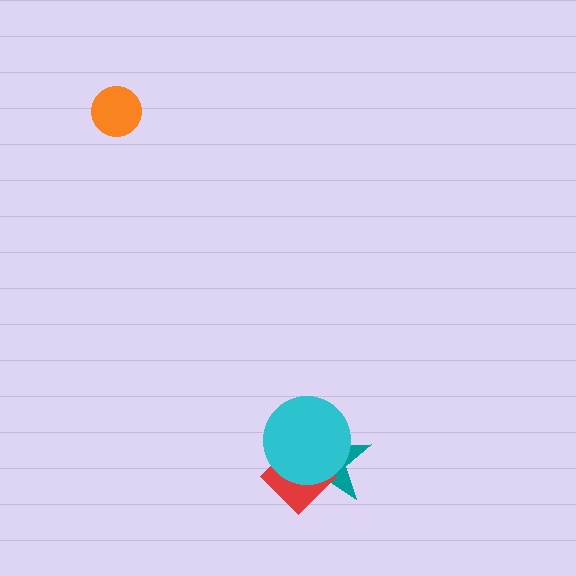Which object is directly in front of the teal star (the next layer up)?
The red diamond is directly in front of the teal star.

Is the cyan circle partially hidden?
No, no other shape covers it.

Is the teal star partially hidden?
Yes, it is partially covered by another shape.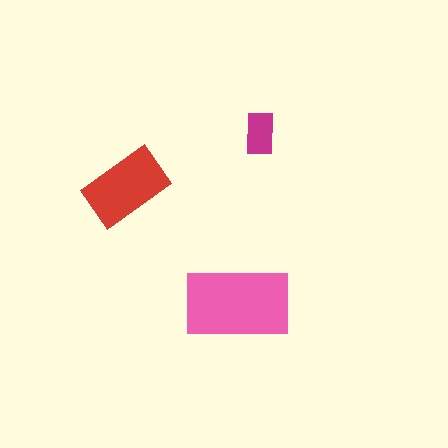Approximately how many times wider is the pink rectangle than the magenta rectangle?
About 2.5 times wider.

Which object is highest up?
The magenta rectangle is topmost.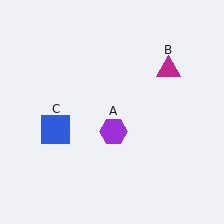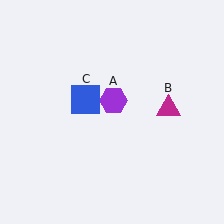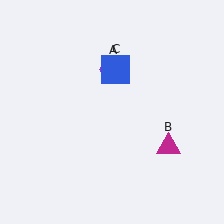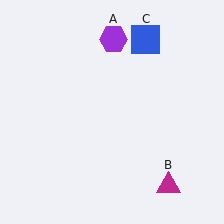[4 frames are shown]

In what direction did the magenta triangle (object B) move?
The magenta triangle (object B) moved down.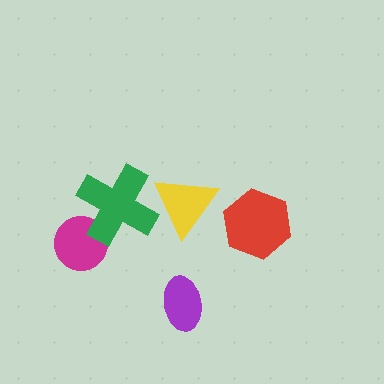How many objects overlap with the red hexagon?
0 objects overlap with the red hexagon.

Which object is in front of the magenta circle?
The green cross is in front of the magenta circle.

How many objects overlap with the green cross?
2 objects overlap with the green cross.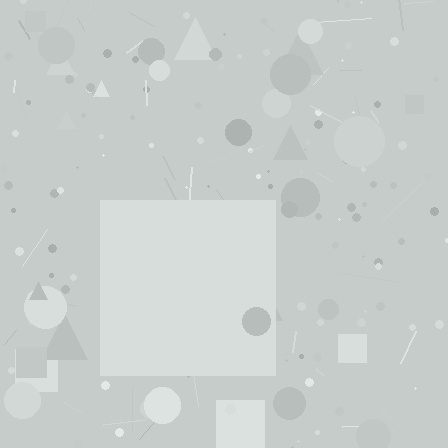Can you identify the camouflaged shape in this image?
The camouflaged shape is a square.